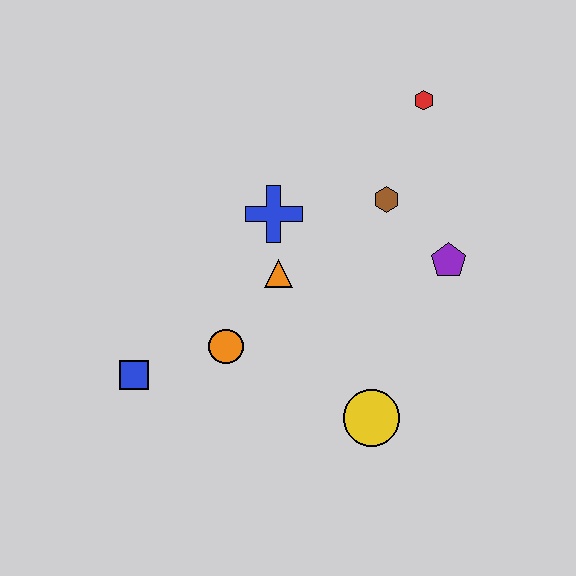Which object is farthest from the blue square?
The red hexagon is farthest from the blue square.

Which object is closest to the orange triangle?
The blue cross is closest to the orange triangle.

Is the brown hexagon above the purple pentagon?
Yes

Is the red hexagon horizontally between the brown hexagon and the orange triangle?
No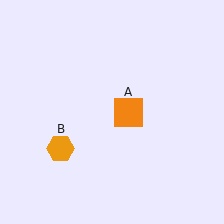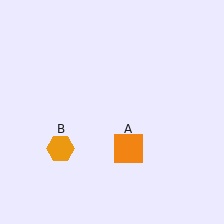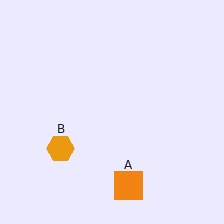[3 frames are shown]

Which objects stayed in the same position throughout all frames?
Orange hexagon (object B) remained stationary.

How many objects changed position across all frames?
1 object changed position: orange square (object A).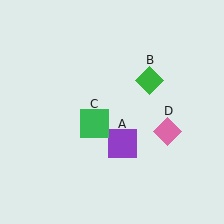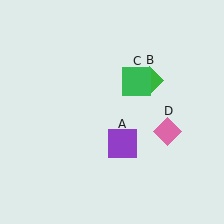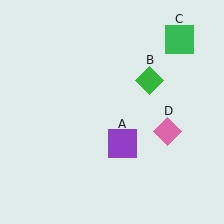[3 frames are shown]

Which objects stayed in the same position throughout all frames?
Purple square (object A) and green diamond (object B) and pink diamond (object D) remained stationary.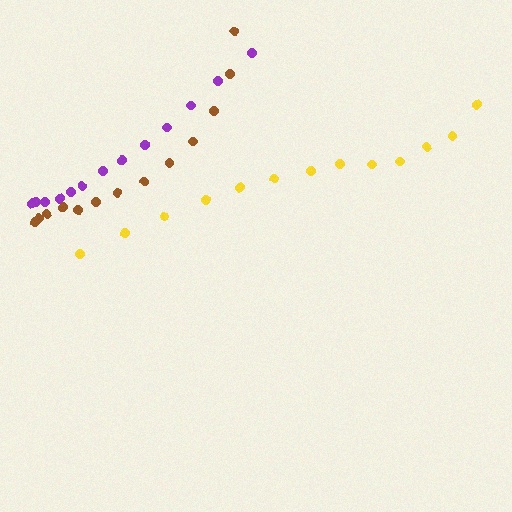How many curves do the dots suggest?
There are 3 distinct paths.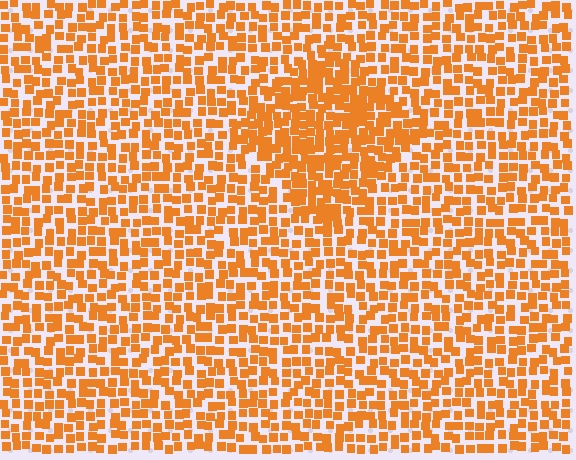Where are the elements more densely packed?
The elements are more densely packed inside the diamond boundary.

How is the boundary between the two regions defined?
The boundary is defined by a change in element density (approximately 1.6x ratio). All elements are the same color, size, and shape.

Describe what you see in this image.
The image contains small orange elements arranged at two different densities. A diamond-shaped region is visible where the elements are more densely packed than the surrounding area.